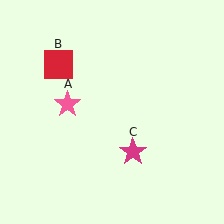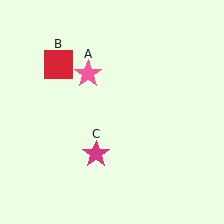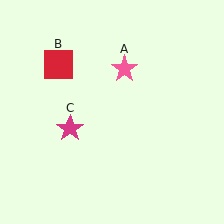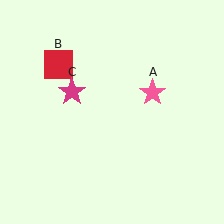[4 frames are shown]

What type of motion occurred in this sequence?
The pink star (object A), magenta star (object C) rotated clockwise around the center of the scene.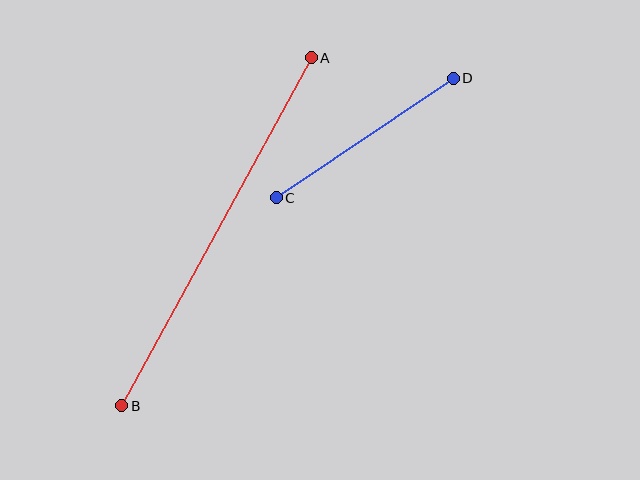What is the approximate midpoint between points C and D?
The midpoint is at approximately (365, 138) pixels.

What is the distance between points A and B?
The distance is approximately 396 pixels.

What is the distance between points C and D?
The distance is approximately 214 pixels.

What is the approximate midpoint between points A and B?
The midpoint is at approximately (216, 232) pixels.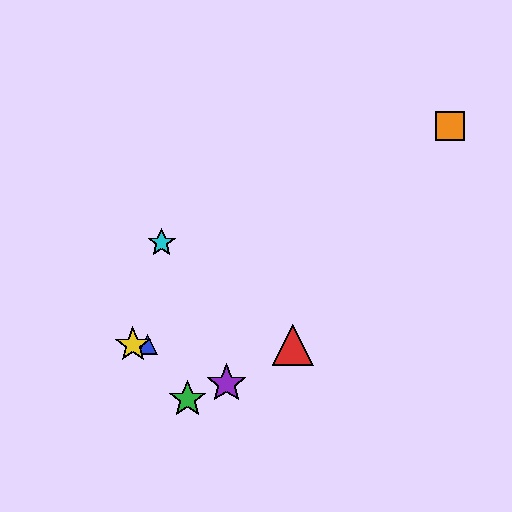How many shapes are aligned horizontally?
3 shapes (the red triangle, the blue triangle, the yellow star) are aligned horizontally.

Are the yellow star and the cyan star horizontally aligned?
No, the yellow star is at y≈345 and the cyan star is at y≈243.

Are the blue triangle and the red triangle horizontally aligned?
Yes, both are at y≈345.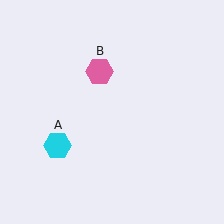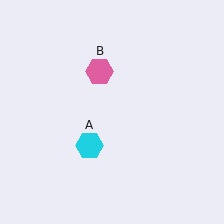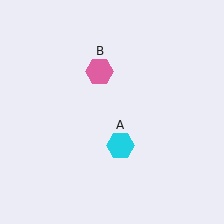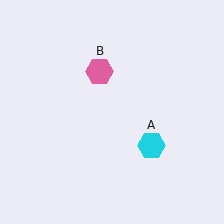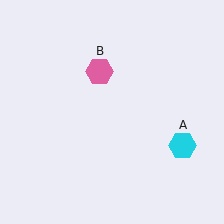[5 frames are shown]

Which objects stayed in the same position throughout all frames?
Pink hexagon (object B) remained stationary.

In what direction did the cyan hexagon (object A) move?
The cyan hexagon (object A) moved right.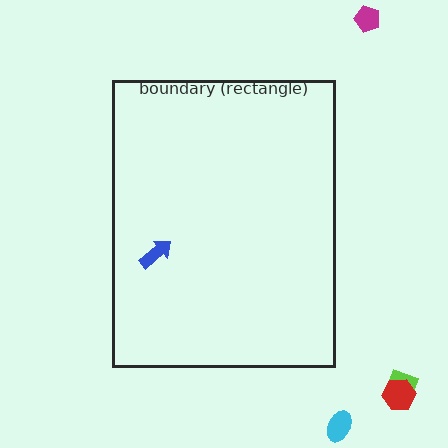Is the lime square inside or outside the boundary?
Outside.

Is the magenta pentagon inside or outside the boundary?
Outside.